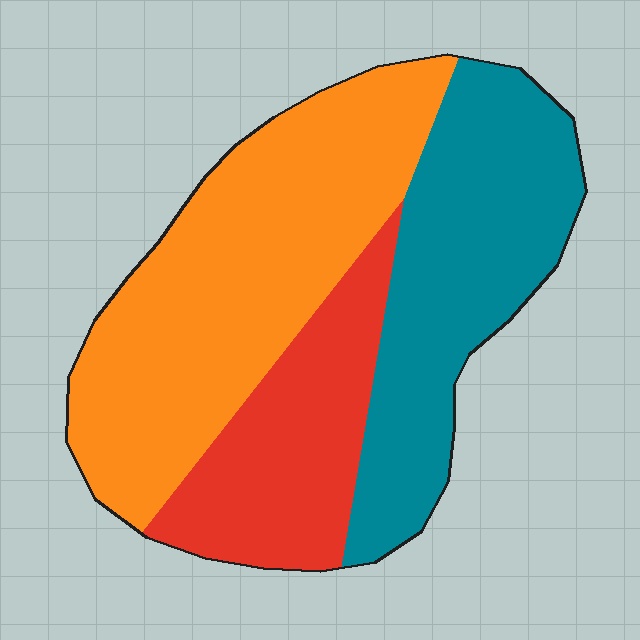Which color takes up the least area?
Red, at roughly 25%.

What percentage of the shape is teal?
Teal takes up between a quarter and a half of the shape.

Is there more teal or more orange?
Orange.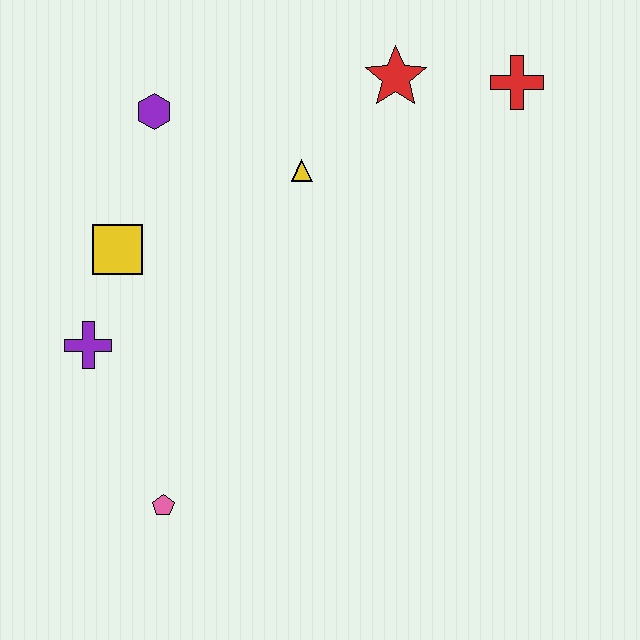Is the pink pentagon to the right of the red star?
No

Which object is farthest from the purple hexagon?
The pink pentagon is farthest from the purple hexagon.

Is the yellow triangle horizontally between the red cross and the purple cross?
Yes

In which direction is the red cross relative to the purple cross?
The red cross is to the right of the purple cross.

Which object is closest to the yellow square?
The purple cross is closest to the yellow square.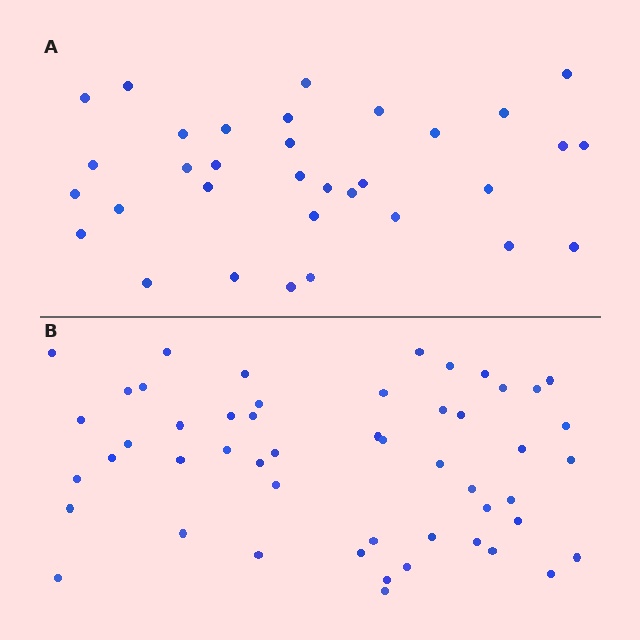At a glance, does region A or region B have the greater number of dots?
Region B (the bottom region) has more dots.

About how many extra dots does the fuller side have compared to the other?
Region B has approximately 20 more dots than region A.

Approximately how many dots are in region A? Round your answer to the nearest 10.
About 30 dots. (The exact count is 33, which rounds to 30.)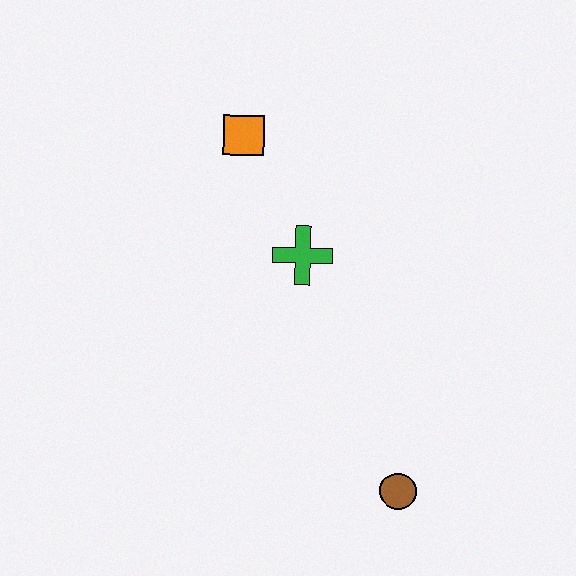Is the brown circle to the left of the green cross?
No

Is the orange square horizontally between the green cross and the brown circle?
No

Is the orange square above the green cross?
Yes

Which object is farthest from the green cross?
The brown circle is farthest from the green cross.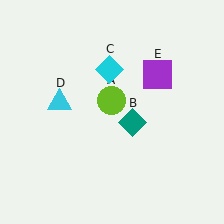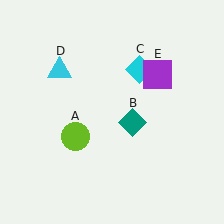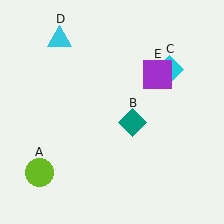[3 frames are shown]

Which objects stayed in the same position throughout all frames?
Teal diamond (object B) and purple square (object E) remained stationary.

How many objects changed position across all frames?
3 objects changed position: lime circle (object A), cyan diamond (object C), cyan triangle (object D).